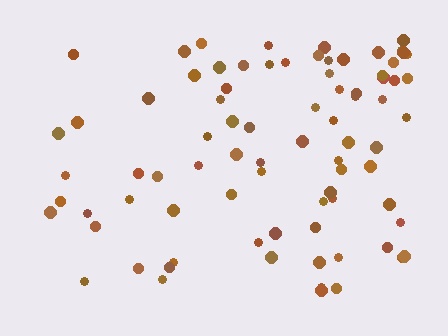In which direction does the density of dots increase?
From left to right, with the right side densest.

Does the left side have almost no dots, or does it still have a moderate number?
Still a moderate number, just noticeably fewer than the right.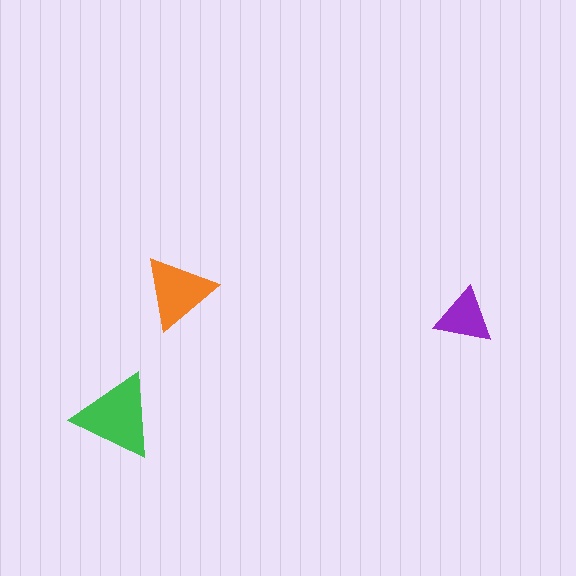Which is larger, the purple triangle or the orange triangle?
The orange one.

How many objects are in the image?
There are 3 objects in the image.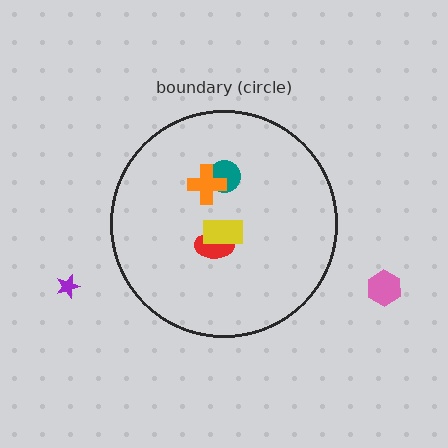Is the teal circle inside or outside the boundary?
Inside.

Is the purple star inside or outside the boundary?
Outside.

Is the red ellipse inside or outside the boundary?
Inside.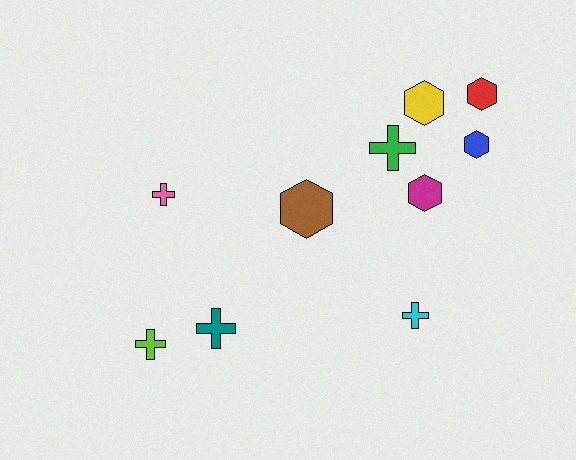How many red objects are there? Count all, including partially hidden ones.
There is 1 red object.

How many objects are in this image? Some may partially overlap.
There are 10 objects.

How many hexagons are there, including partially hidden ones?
There are 5 hexagons.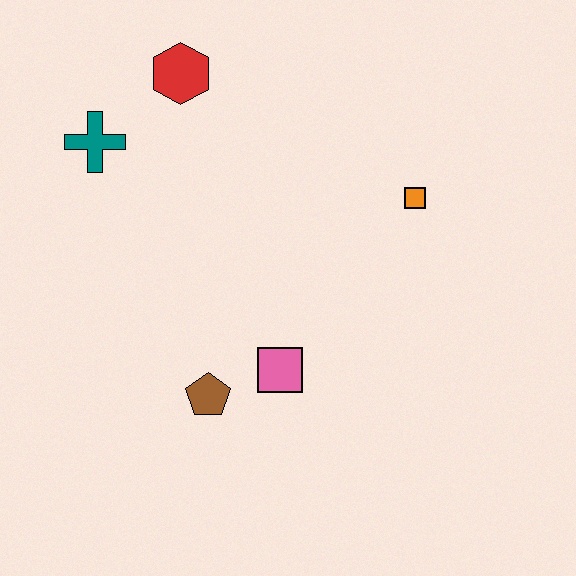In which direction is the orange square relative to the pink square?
The orange square is above the pink square.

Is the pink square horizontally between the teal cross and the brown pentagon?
No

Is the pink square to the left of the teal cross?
No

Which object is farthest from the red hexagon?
The brown pentagon is farthest from the red hexagon.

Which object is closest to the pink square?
The brown pentagon is closest to the pink square.